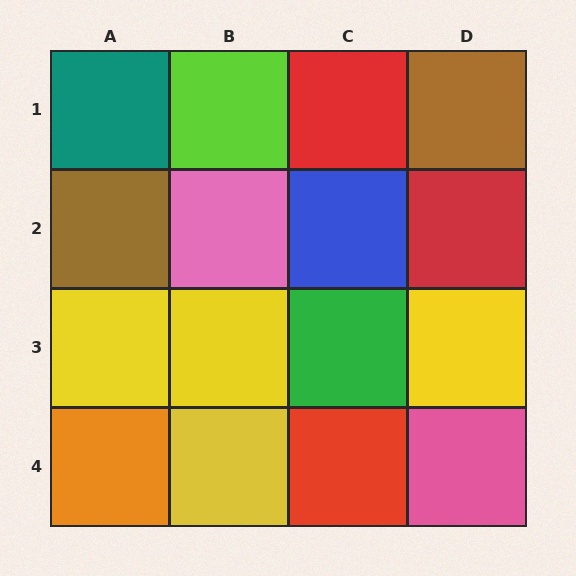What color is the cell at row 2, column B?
Pink.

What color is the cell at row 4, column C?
Red.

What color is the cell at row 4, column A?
Orange.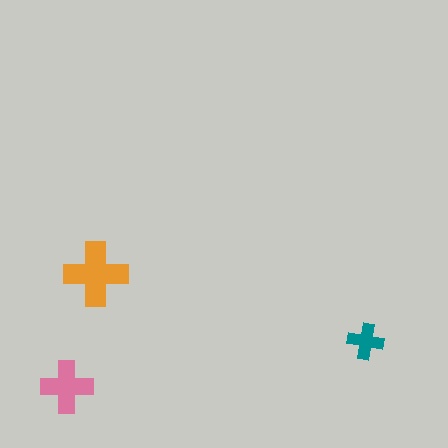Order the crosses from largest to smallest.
the orange one, the pink one, the teal one.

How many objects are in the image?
There are 3 objects in the image.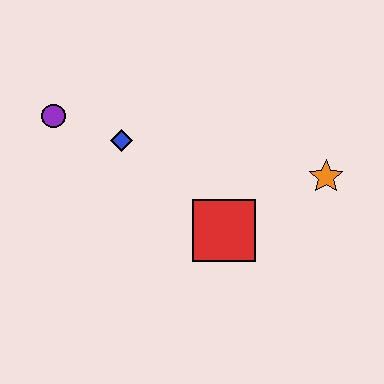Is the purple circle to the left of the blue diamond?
Yes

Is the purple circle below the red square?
No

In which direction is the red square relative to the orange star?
The red square is to the left of the orange star.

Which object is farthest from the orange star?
The purple circle is farthest from the orange star.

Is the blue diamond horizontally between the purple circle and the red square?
Yes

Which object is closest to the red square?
The orange star is closest to the red square.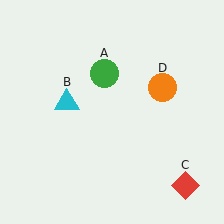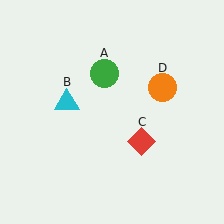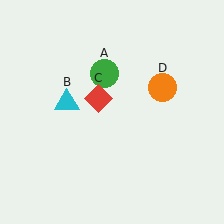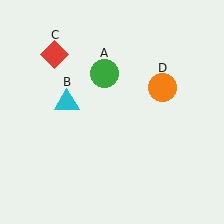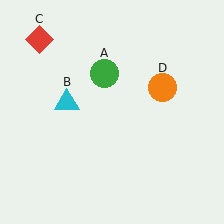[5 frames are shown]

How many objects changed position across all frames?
1 object changed position: red diamond (object C).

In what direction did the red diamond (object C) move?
The red diamond (object C) moved up and to the left.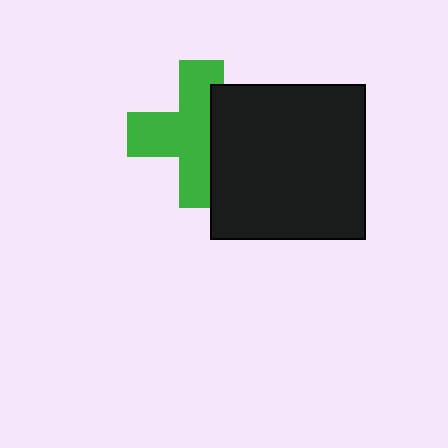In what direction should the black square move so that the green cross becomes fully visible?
The black square should move right. That is the shortest direction to clear the overlap and leave the green cross fully visible.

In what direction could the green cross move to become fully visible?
The green cross could move left. That would shift it out from behind the black square entirely.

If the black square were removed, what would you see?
You would see the complete green cross.